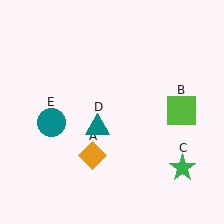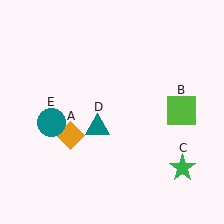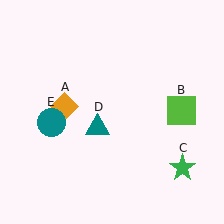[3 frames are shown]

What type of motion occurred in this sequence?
The orange diamond (object A) rotated clockwise around the center of the scene.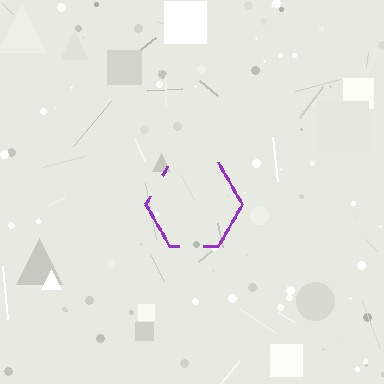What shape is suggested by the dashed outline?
The dashed outline suggests a hexagon.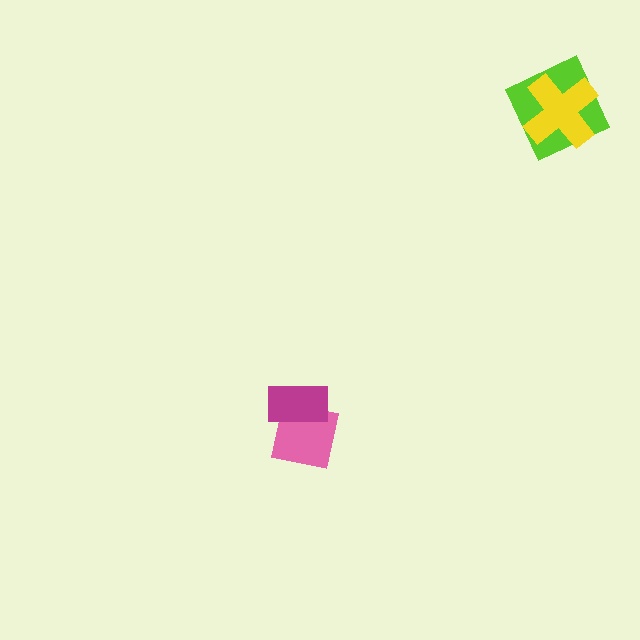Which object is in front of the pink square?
The magenta rectangle is in front of the pink square.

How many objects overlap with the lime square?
1 object overlaps with the lime square.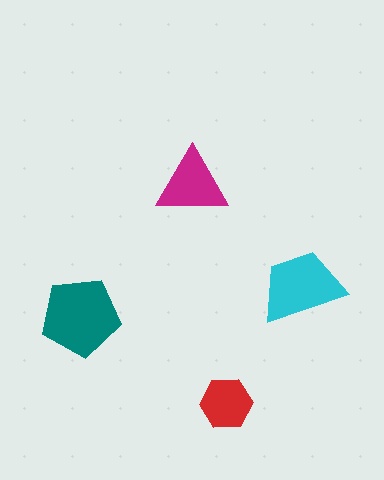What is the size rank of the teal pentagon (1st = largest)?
1st.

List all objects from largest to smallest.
The teal pentagon, the cyan trapezoid, the magenta triangle, the red hexagon.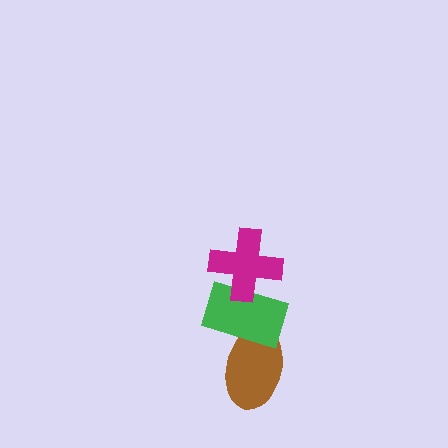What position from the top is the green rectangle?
The green rectangle is 2nd from the top.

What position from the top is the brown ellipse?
The brown ellipse is 3rd from the top.